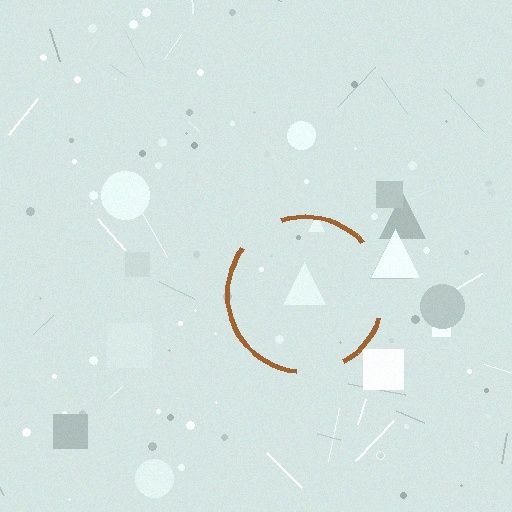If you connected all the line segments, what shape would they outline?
They would outline a circle.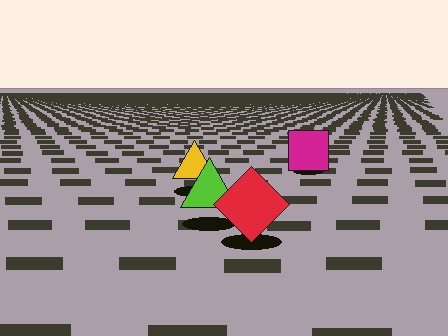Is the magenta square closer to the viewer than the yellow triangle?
No. The yellow triangle is closer — you can tell from the texture gradient: the ground texture is coarser near it.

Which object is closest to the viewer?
The red diamond is closest. The texture marks near it are larger and more spread out.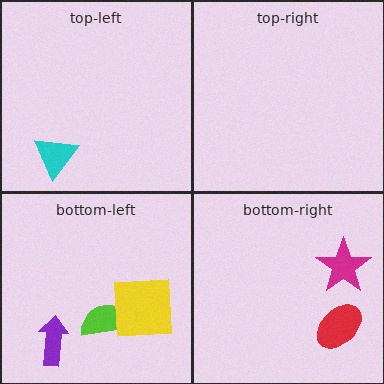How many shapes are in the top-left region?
1.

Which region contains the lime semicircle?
The bottom-left region.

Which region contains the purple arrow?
The bottom-left region.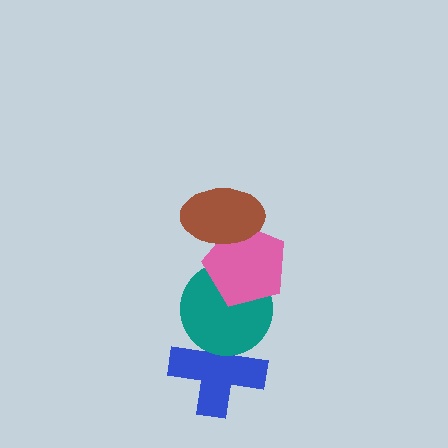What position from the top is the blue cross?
The blue cross is 4th from the top.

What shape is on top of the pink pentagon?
The brown ellipse is on top of the pink pentagon.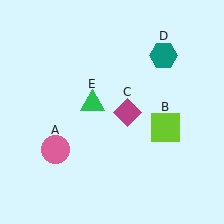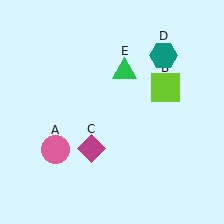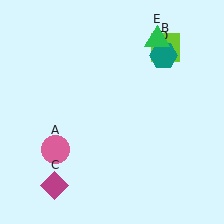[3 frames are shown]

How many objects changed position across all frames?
3 objects changed position: lime square (object B), magenta diamond (object C), green triangle (object E).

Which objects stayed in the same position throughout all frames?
Pink circle (object A) and teal hexagon (object D) remained stationary.